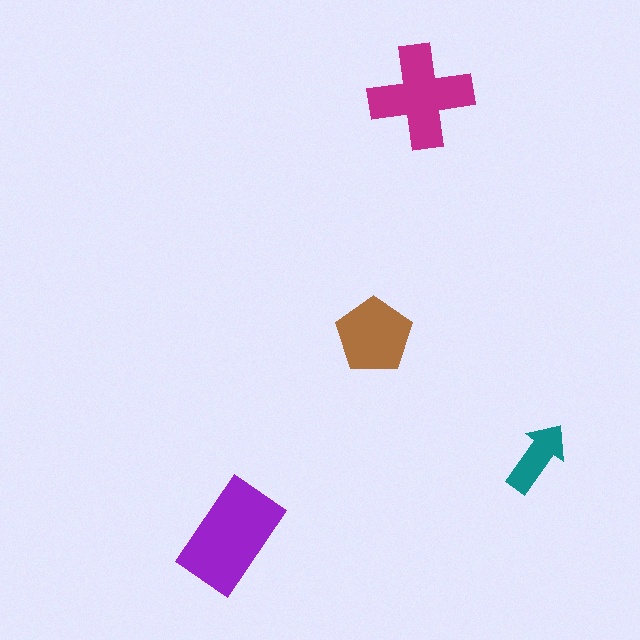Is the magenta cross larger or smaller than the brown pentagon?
Larger.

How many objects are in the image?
There are 4 objects in the image.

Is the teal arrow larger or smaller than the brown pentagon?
Smaller.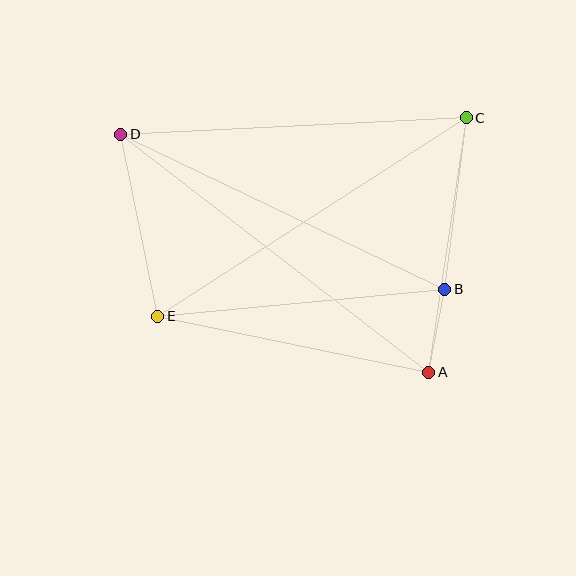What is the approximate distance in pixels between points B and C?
The distance between B and C is approximately 173 pixels.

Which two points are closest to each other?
Points A and B are closest to each other.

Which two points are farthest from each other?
Points A and D are farthest from each other.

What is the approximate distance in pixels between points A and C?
The distance between A and C is approximately 257 pixels.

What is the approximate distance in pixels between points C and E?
The distance between C and E is approximately 367 pixels.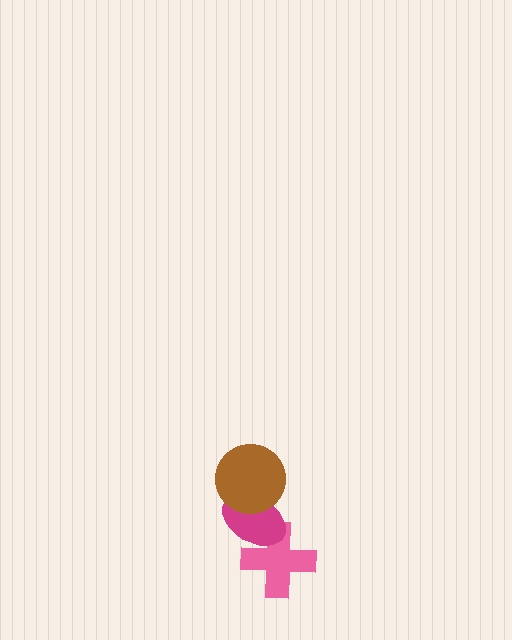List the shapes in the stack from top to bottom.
From top to bottom: the brown circle, the magenta ellipse, the pink cross.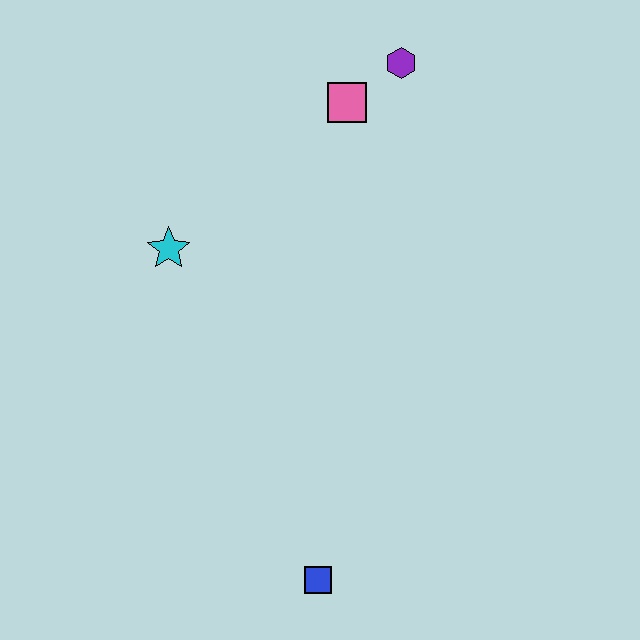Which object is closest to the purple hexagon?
The pink square is closest to the purple hexagon.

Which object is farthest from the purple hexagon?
The blue square is farthest from the purple hexagon.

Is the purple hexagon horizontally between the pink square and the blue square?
No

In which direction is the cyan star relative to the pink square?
The cyan star is to the left of the pink square.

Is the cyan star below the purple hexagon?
Yes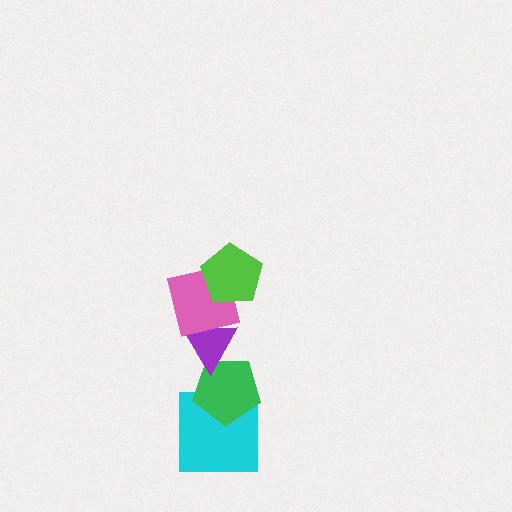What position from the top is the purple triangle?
The purple triangle is 3rd from the top.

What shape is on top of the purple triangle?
The pink square is on top of the purple triangle.